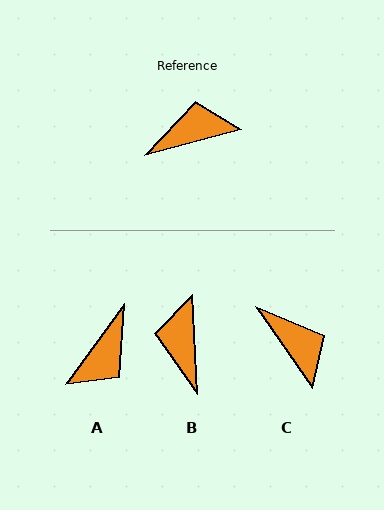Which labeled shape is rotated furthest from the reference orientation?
A, about 141 degrees away.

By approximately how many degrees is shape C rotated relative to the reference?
Approximately 70 degrees clockwise.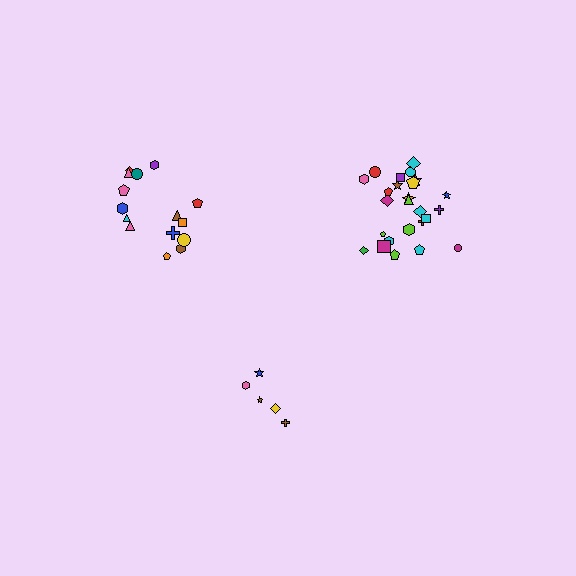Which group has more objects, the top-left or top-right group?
The top-right group.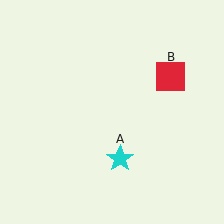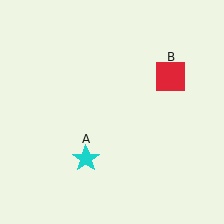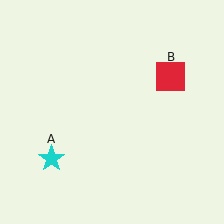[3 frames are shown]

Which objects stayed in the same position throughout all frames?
Red square (object B) remained stationary.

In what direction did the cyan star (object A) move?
The cyan star (object A) moved left.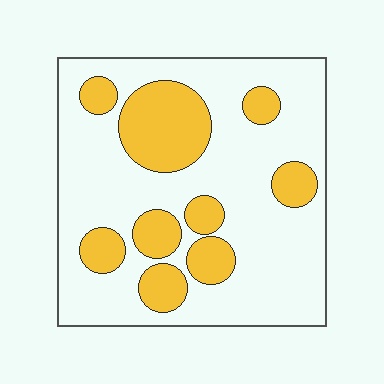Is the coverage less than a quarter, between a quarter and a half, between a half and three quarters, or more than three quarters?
Between a quarter and a half.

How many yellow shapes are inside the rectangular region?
9.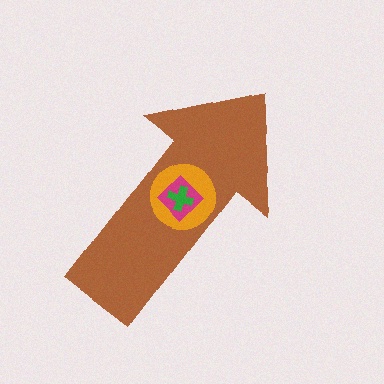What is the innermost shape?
The green cross.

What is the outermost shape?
The brown arrow.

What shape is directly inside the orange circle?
The magenta diamond.